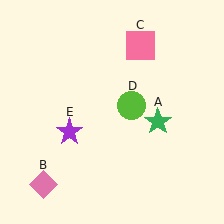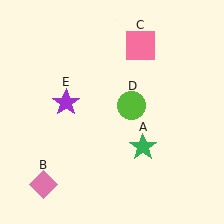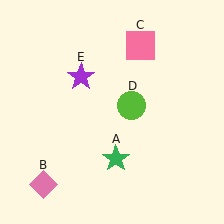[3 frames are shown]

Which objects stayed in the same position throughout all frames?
Pink diamond (object B) and pink square (object C) and lime circle (object D) remained stationary.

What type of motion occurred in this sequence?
The green star (object A), purple star (object E) rotated clockwise around the center of the scene.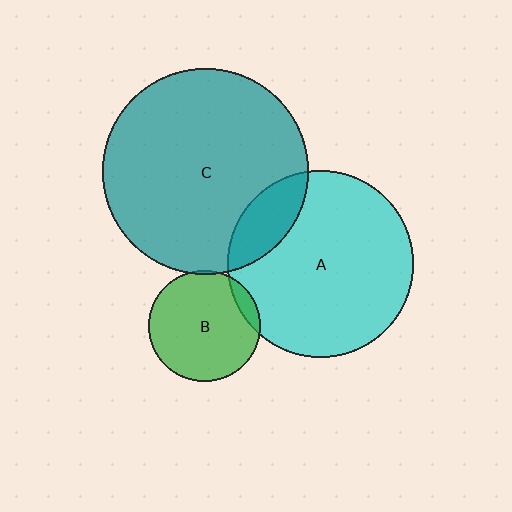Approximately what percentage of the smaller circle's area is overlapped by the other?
Approximately 5%.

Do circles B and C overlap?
Yes.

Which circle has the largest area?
Circle C (teal).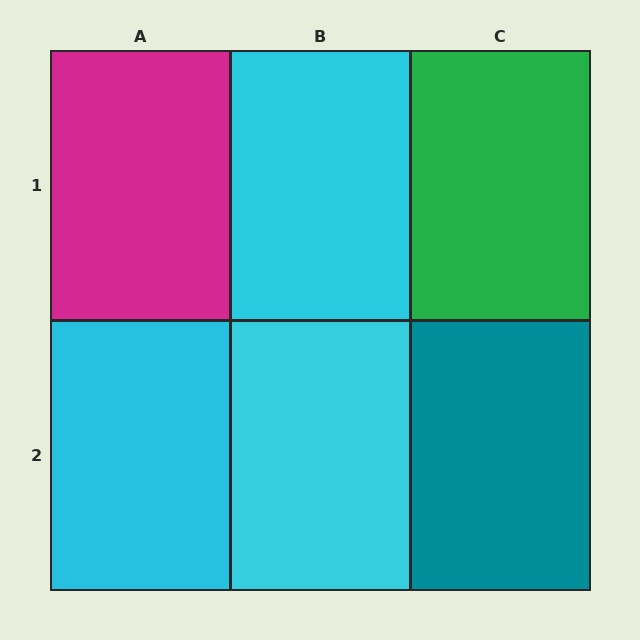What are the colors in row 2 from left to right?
Cyan, cyan, teal.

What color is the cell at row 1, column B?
Cyan.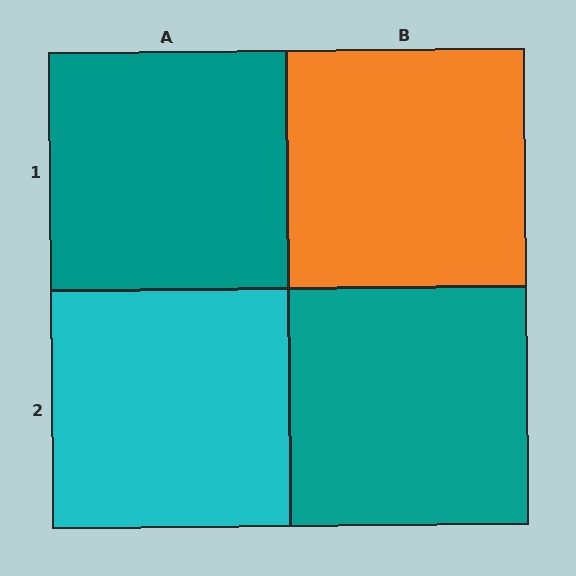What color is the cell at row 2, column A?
Cyan.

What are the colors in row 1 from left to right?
Teal, orange.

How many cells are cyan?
1 cell is cyan.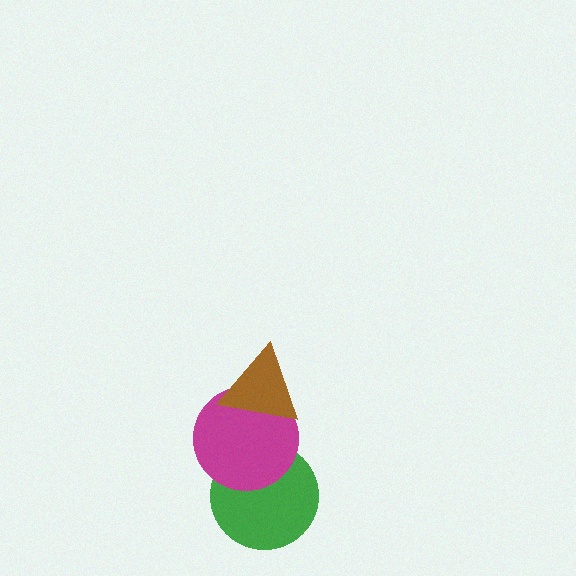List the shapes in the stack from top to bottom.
From top to bottom: the brown triangle, the magenta circle, the green circle.